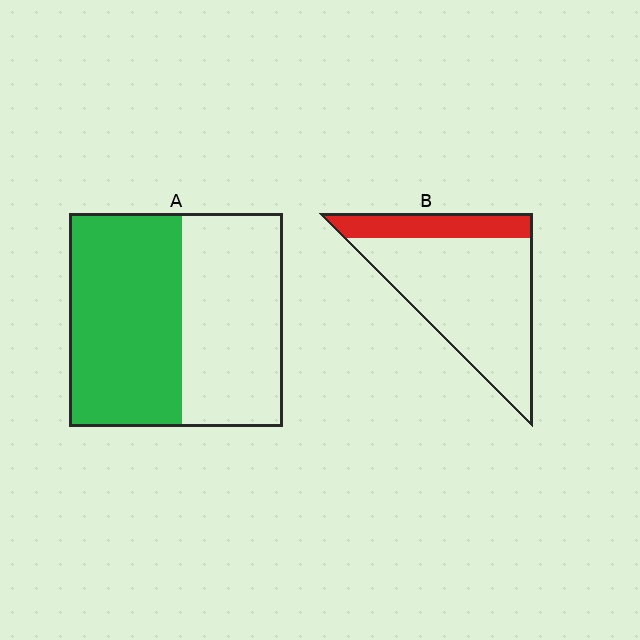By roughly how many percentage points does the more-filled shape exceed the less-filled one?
By roughly 30 percentage points (A over B).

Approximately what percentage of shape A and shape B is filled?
A is approximately 55% and B is approximately 20%.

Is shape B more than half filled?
No.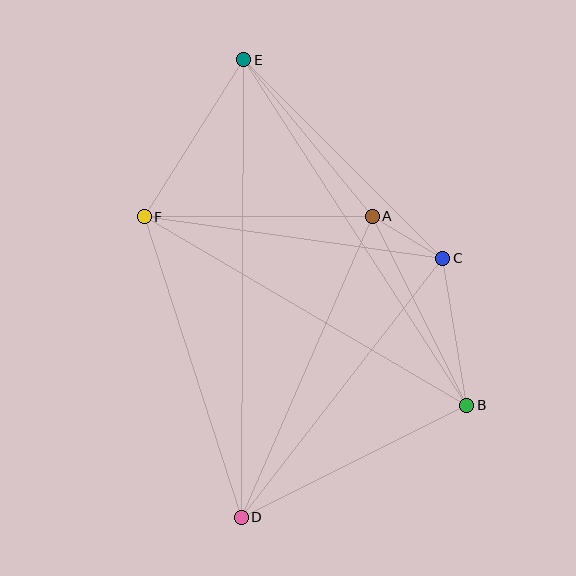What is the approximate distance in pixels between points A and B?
The distance between A and B is approximately 211 pixels.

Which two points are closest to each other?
Points A and C are closest to each other.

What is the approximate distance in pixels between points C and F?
The distance between C and F is approximately 301 pixels.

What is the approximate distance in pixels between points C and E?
The distance between C and E is approximately 281 pixels.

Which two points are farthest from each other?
Points D and E are farthest from each other.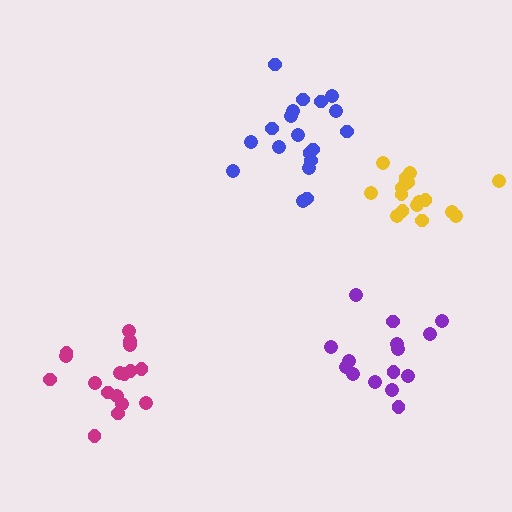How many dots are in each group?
Group 1: 17 dots, Group 2: 16 dots, Group 3: 19 dots, Group 4: 15 dots (67 total).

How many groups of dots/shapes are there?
There are 4 groups.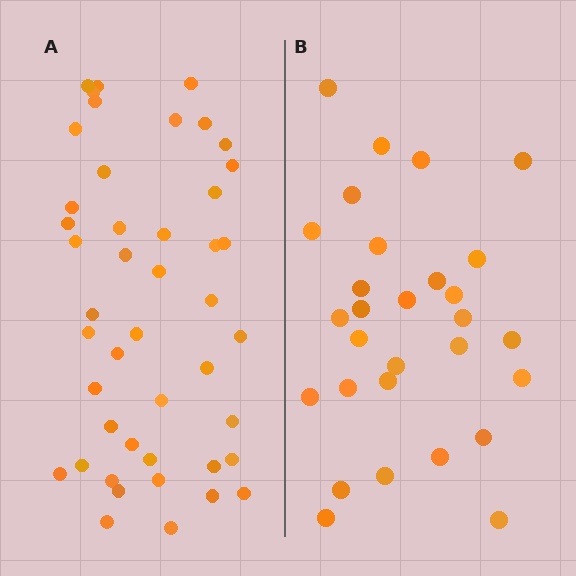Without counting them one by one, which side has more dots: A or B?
Region A (the left region) has more dots.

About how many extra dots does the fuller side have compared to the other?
Region A has approximately 15 more dots than region B.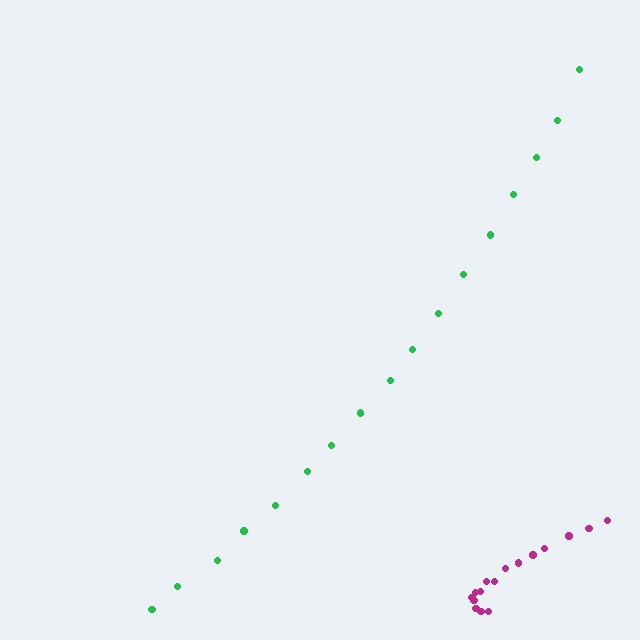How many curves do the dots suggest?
There are 2 distinct paths.